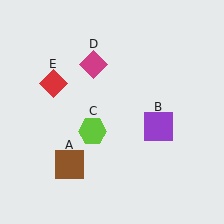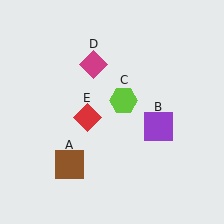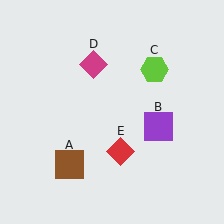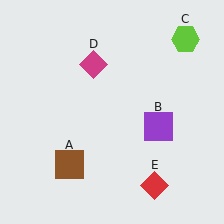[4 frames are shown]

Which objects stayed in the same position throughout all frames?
Brown square (object A) and purple square (object B) and magenta diamond (object D) remained stationary.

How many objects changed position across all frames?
2 objects changed position: lime hexagon (object C), red diamond (object E).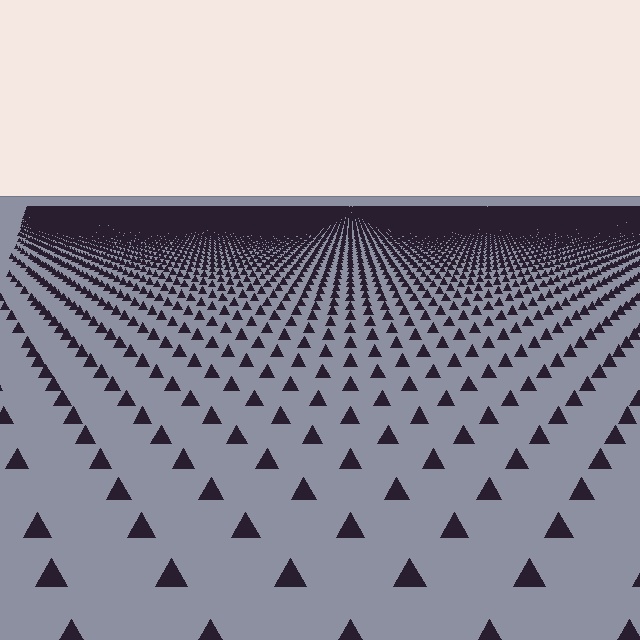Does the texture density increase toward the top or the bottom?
Density increases toward the top.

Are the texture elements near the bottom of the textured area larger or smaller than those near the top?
Larger. Near the bottom, elements are closer to the viewer and appear at a bigger on-screen size.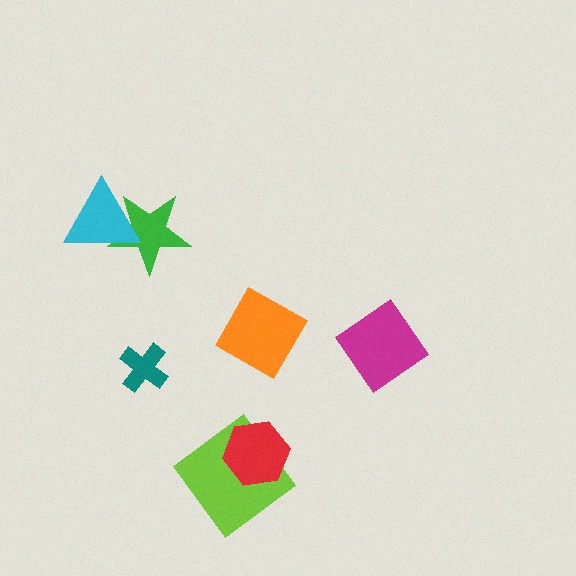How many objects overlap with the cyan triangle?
1 object overlaps with the cyan triangle.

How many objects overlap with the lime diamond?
1 object overlaps with the lime diamond.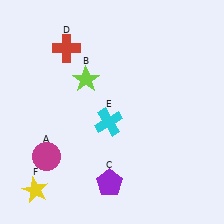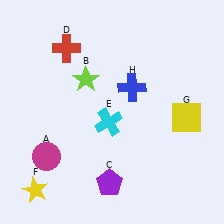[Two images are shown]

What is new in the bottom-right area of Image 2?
A yellow square (G) was added in the bottom-right area of Image 2.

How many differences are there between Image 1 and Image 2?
There are 2 differences between the two images.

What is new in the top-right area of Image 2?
A blue cross (H) was added in the top-right area of Image 2.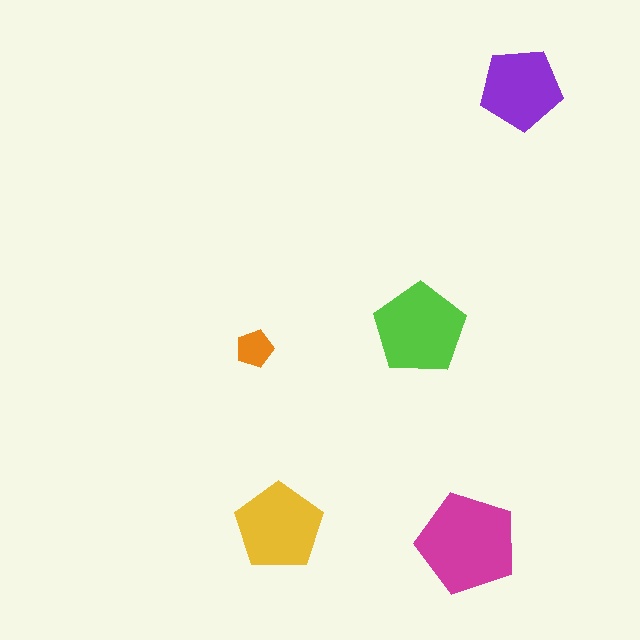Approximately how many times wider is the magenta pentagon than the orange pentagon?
About 2.5 times wider.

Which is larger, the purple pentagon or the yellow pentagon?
The yellow one.